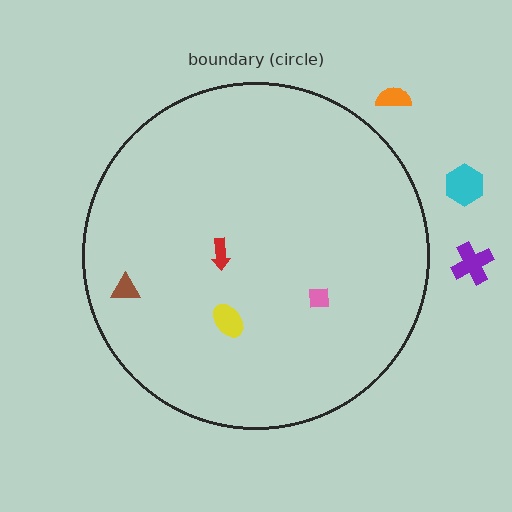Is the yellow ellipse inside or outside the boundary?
Inside.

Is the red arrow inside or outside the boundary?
Inside.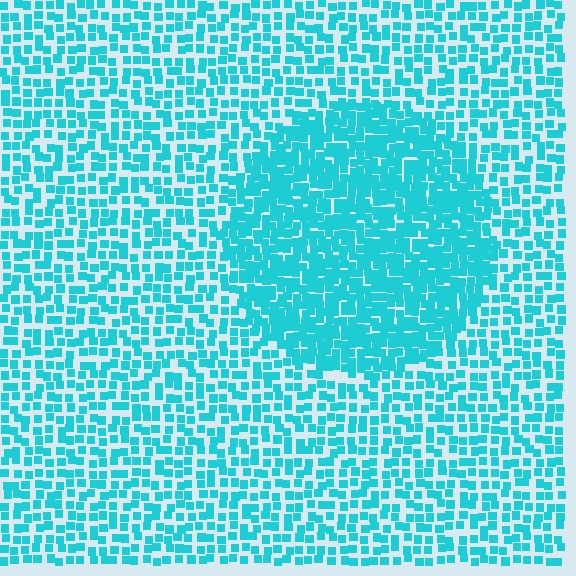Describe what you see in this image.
The image contains small cyan elements arranged at two different densities. A circle-shaped region is visible where the elements are more densely packed than the surrounding area.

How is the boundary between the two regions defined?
The boundary is defined by a change in element density (approximately 1.9x ratio). All elements are the same color, size, and shape.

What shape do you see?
I see a circle.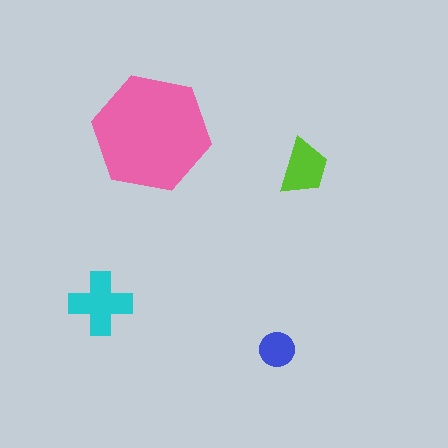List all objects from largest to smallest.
The pink hexagon, the cyan cross, the lime trapezoid, the blue circle.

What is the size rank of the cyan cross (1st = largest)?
2nd.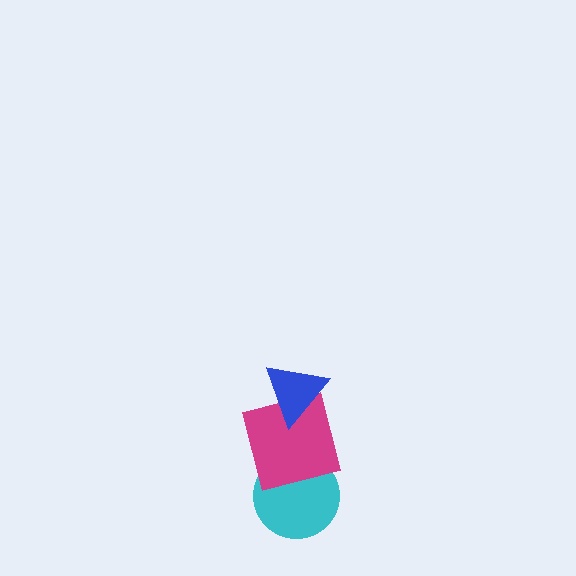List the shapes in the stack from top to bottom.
From top to bottom: the blue triangle, the magenta square, the cyan circle.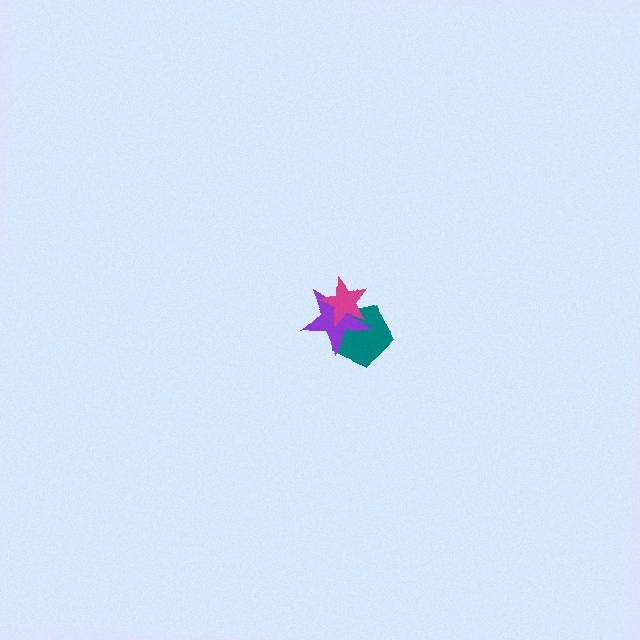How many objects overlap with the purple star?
2 objects overlap with the purple star.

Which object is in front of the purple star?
The magenta star is in front of the purple star.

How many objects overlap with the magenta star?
2 objects overlap with the magenta star.